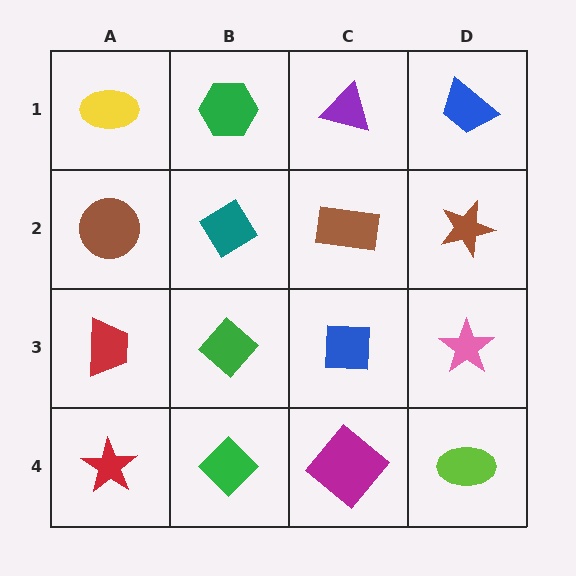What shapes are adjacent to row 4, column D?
A pink star (row 3, column D), a magenta diamond (row 4, column C).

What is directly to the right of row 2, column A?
A teal diamond.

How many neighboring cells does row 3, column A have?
3.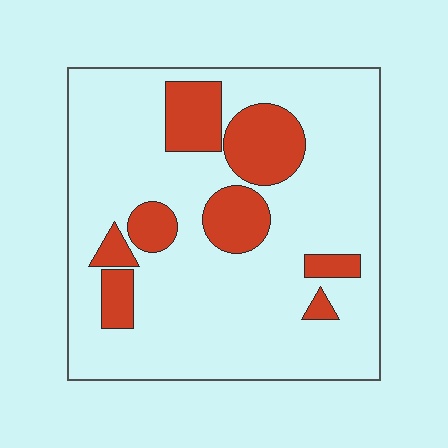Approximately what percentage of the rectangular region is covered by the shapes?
Approximately 20%.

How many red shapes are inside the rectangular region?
8.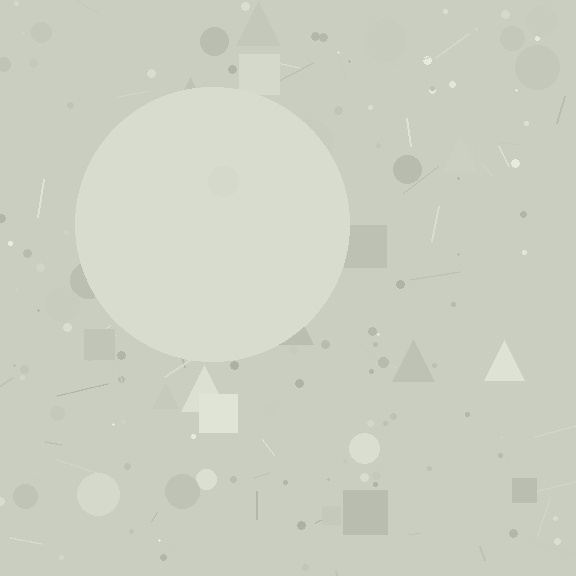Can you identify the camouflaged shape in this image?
The camouflaged shape is a circle.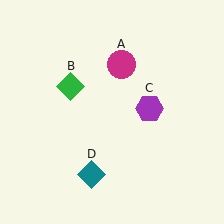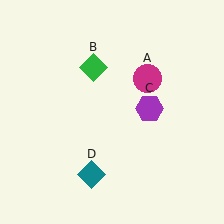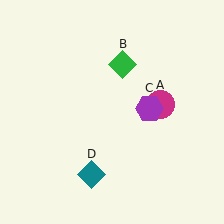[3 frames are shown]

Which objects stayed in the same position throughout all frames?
Purple hexagon (object C) and teal diamond (object D) remained stationary.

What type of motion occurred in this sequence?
The magenta circle (object A), green diamond (object B) rotated clockwise around the center of the scene.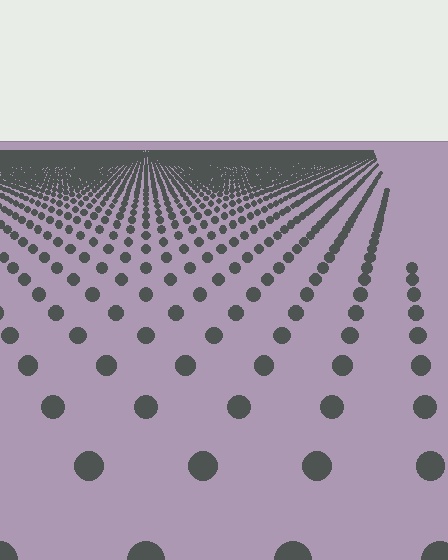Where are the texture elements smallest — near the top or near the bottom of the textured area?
Near the top.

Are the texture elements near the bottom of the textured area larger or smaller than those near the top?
Larger. Near the bottom, elements are closer to the viewer and appear at a bigger on-screen size.